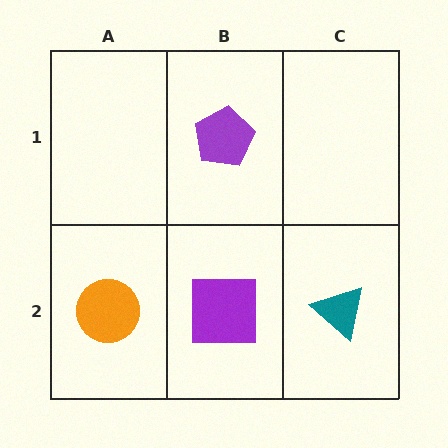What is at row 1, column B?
A purple pentagon.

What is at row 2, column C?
A teal triangle.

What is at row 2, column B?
A purple square.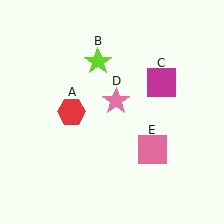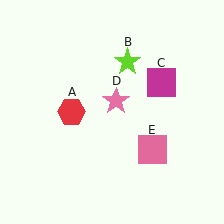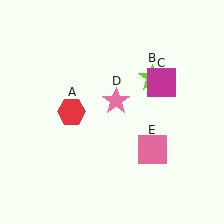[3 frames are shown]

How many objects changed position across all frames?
1 object changed position: lime star (object B).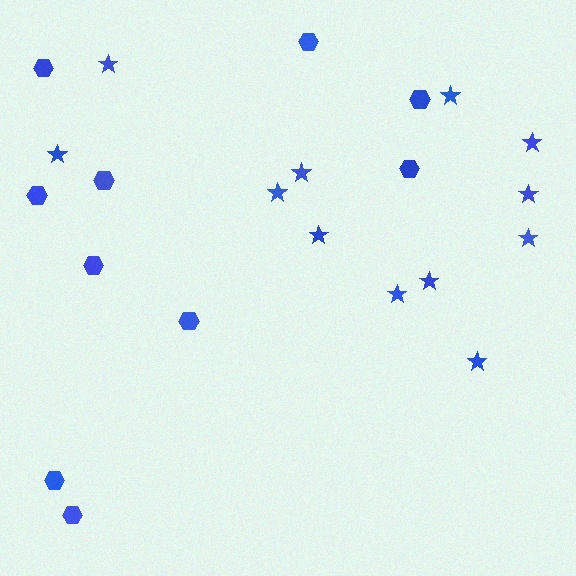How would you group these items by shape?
There are 2 groups: one group of hexagons (10) and one group of stars (12).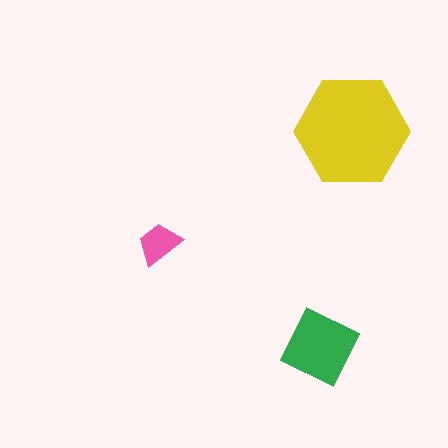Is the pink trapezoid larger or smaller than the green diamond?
Smaller.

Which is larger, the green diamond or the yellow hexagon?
The yellow hexagon.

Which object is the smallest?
The pink trapezoid.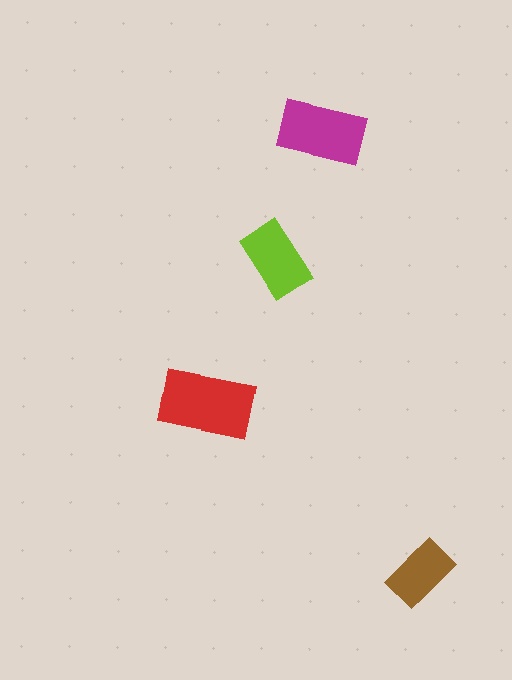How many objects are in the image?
There are 4 objects in the image.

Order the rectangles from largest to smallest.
the red one, the magenta one, the lime one, the brown one.